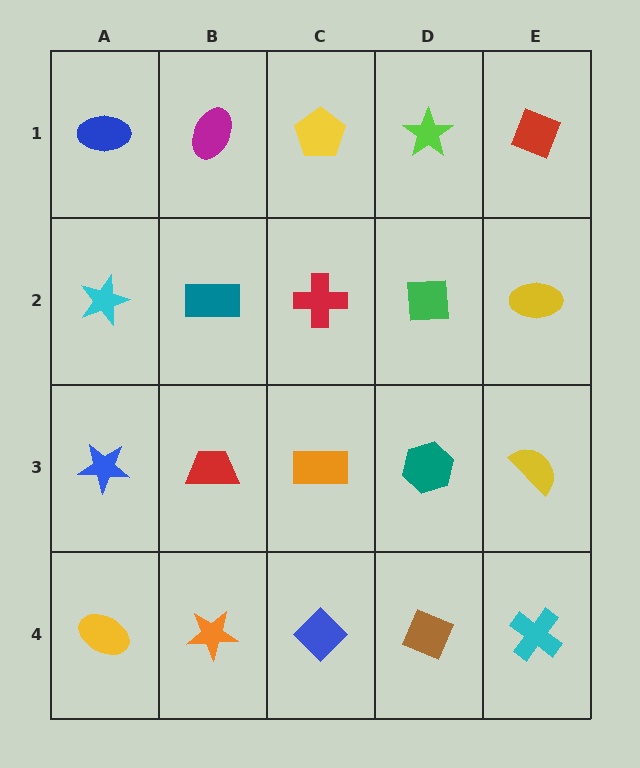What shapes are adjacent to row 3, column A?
A cyan star (row 2, column A), a yellow ellipse (row 4, column A), a red trapezoid (row 3, column B).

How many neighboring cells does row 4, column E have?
2.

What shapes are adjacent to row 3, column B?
A teal rectangle (row 2, column B), an orange star (row 4, column B), a blue star (row 3, column A), an orange rectangle (row 3, column C).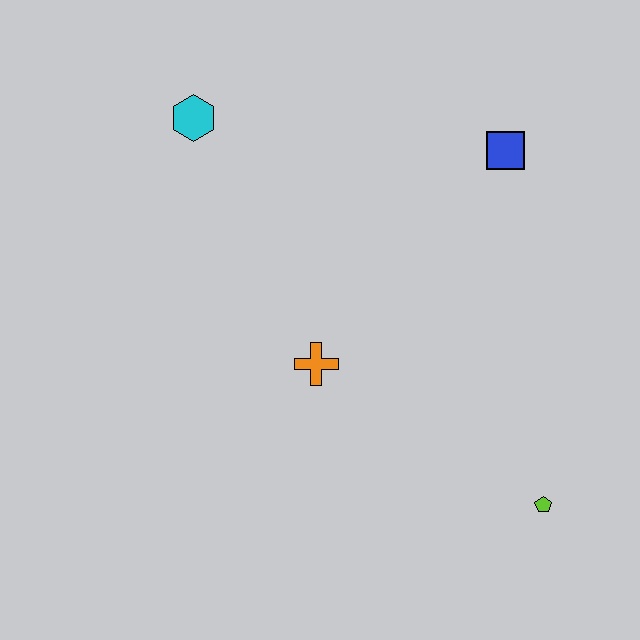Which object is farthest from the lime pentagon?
The cyan hexagon is farthest from the lime pentagon.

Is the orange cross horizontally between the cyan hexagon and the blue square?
Yes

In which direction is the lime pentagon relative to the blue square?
The lime pentagon is below the blue square.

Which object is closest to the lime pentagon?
The orange cross is closest to the lime pentagon.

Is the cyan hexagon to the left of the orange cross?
Yes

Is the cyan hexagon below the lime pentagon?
No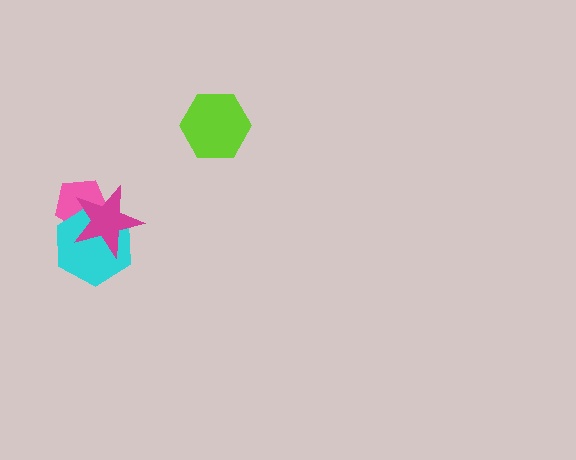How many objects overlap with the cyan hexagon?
2 objects overlap with the cyan hexagon.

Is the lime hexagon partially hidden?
No, no other shape covers it.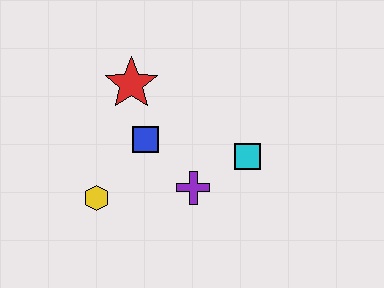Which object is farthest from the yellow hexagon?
The cyan square is farthest from the yellow hexagon.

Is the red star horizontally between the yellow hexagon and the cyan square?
Yes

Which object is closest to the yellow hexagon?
The blue square is closest to the yellow hexagon.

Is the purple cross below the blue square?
Yes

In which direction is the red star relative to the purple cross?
The red star is above the purple cross.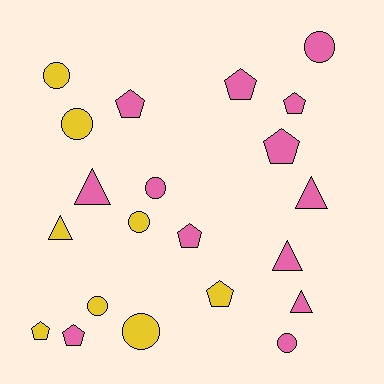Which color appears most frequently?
Pink, with 13 objects.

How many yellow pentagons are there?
There are 2 yellow pentagons.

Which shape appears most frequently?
Circle, with 8 objects.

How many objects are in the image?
There are 21 objects.